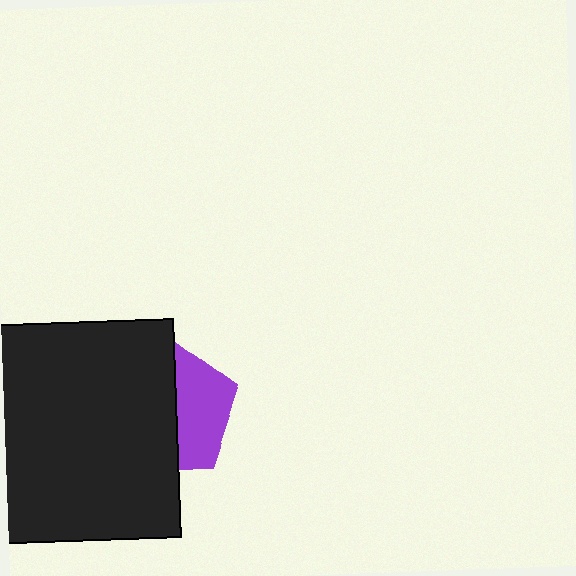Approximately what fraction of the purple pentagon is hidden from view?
Roughly 60% of the purple pentagon is hidden behind the black rectangle.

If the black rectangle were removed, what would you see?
You would see the complete purple pentagon.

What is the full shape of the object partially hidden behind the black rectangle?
The partially hidden object is a purple pentagon.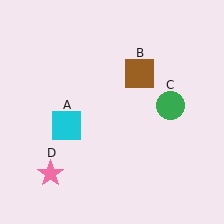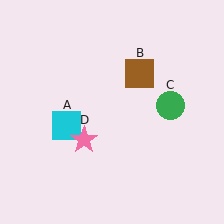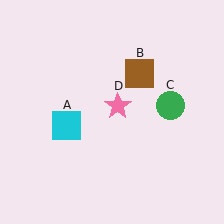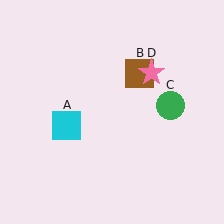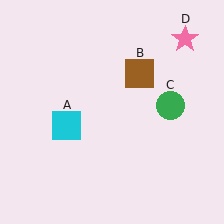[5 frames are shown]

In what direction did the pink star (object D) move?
The pink star (object D) moved up and to the right.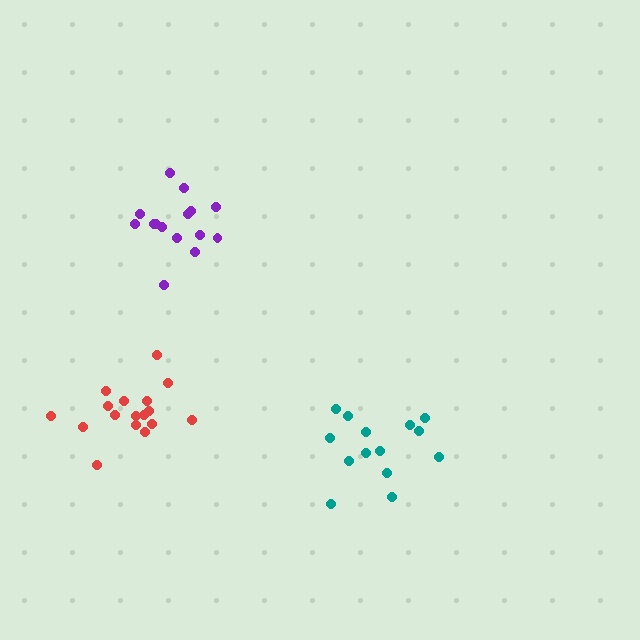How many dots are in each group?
Group 1: 15 dots, Group 2: 14 dots, Group 3: 17 dots (46 total).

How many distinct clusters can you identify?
There are 3 distinct clusters.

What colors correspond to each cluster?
The clusters are colored: purple, teal, red.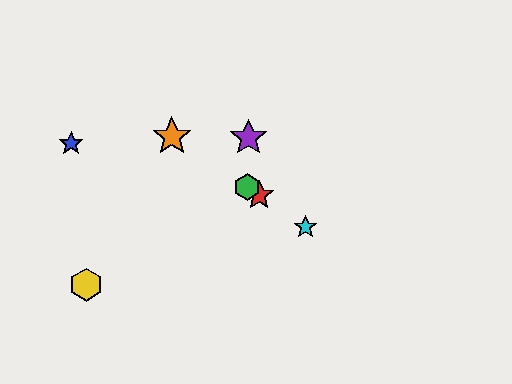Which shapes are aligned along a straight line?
The red star, the green hexagon, the orange star, the cyan star are aligned along a straight line.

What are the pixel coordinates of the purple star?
The purple star is at (248, 138).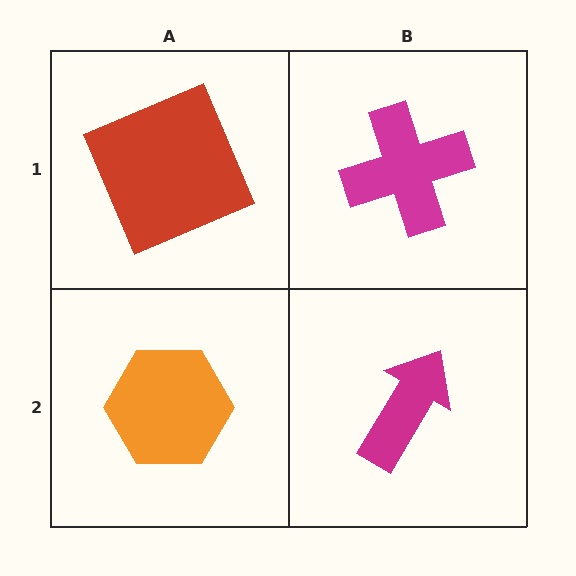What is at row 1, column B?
A magenta cross.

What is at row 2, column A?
An orange hexagon.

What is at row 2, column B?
A magenta arrow.